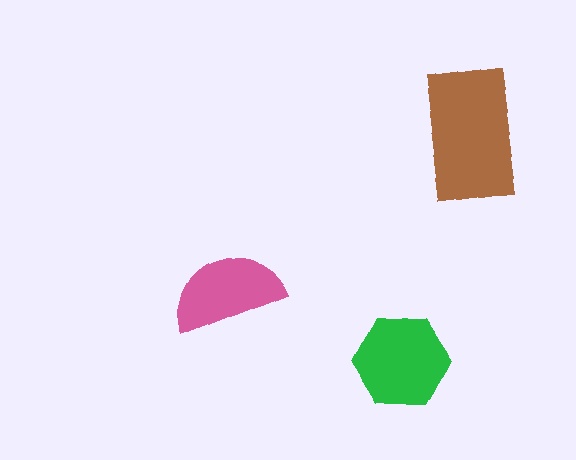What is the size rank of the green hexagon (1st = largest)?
2nd.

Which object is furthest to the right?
The brown rectangle is rightmost.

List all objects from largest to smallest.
The brown rectangle, the green hexagon, the pink semicircle.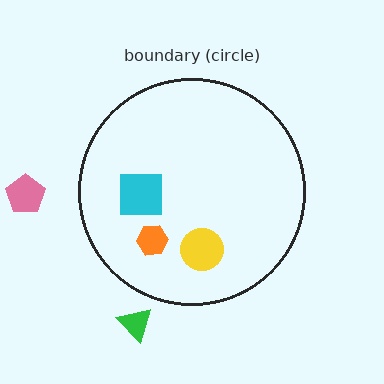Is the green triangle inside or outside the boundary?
Outside.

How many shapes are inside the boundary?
3 inside, 2 outside.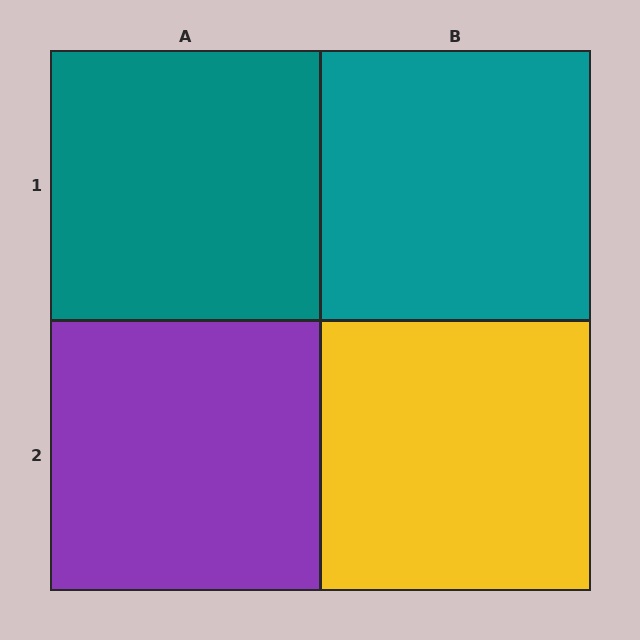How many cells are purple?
1 cell is purple.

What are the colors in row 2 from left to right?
Purple, yellow.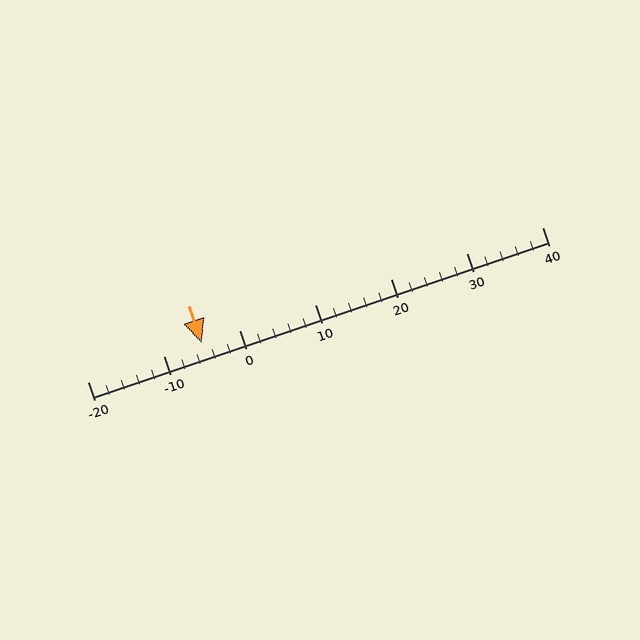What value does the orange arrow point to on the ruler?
The orange arrow points to approximately -5.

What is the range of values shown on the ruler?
The ruler shows values from -20 to 40.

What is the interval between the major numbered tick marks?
The major tick marks are spaced 10 units apart.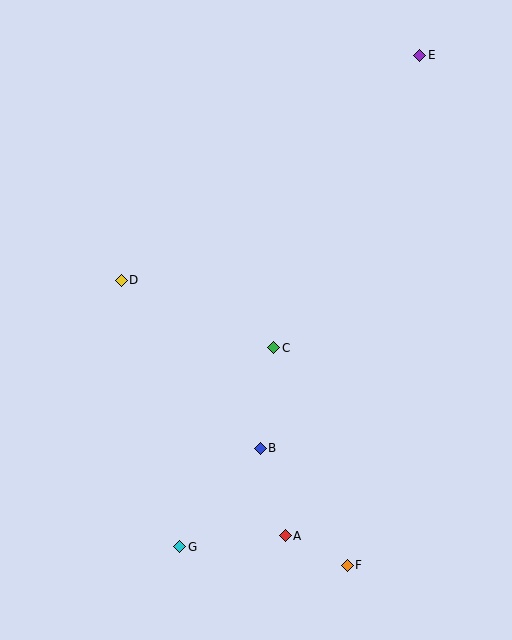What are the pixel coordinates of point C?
Point C is at (274, 348).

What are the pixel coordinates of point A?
Point A is at (285, 536).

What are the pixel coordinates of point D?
Point D is at (121, 280).